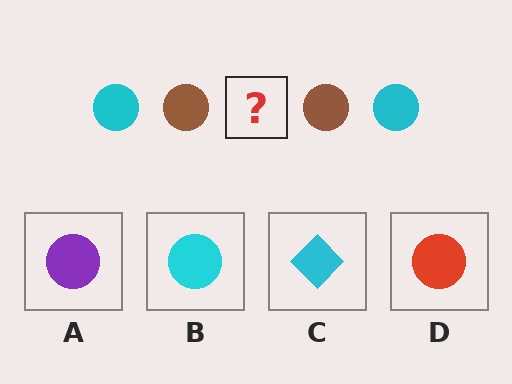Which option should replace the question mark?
Option B.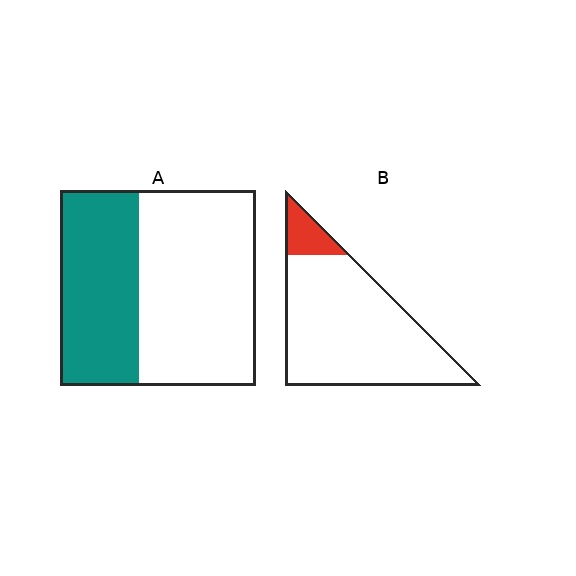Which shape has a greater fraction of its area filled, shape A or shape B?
Shape A.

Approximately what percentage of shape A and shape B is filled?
A is approximately 40% and B is approximately 10%.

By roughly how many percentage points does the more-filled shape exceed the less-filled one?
By roughly 30 percentage points (A over B).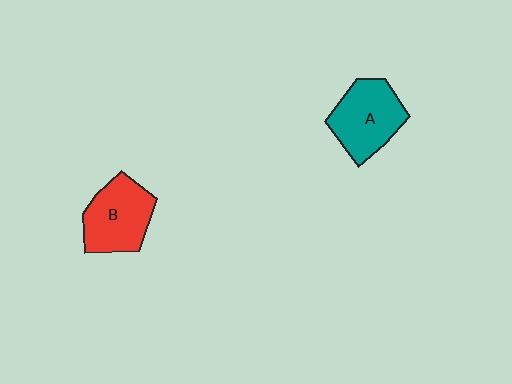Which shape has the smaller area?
Shape B (red).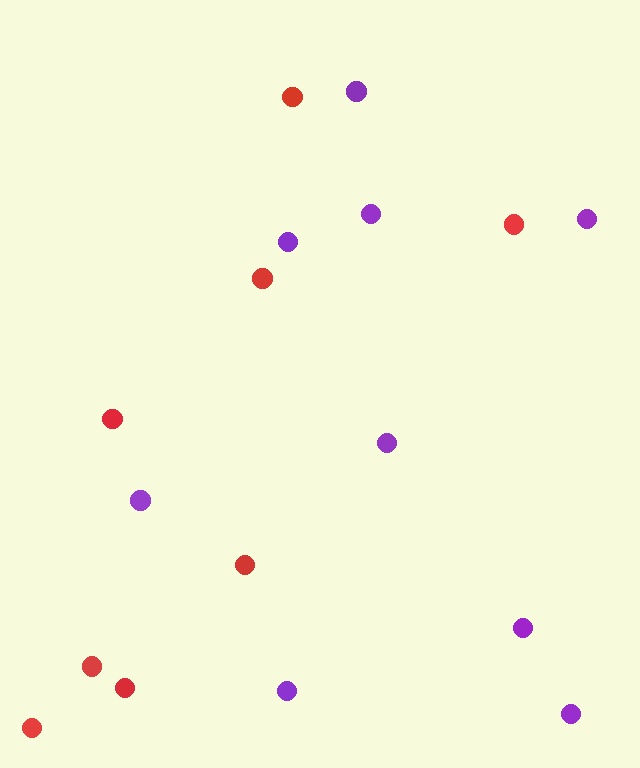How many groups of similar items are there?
There are 2 groups: one group of red circles (8) and one group of purple circles (9).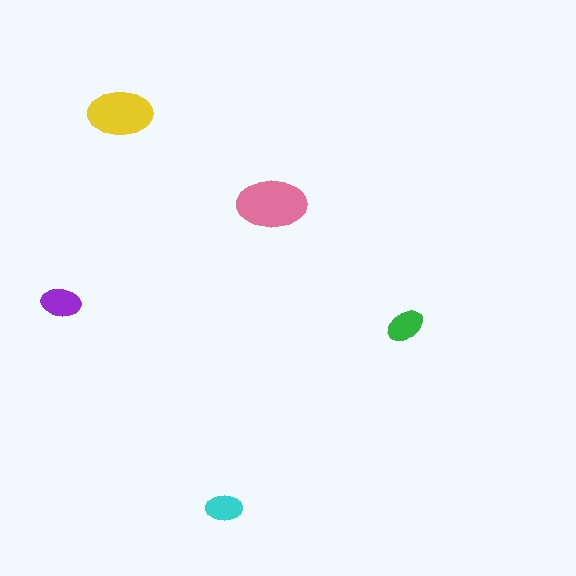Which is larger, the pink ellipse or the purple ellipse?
The pink one.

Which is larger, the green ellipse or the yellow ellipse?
The yellow one.